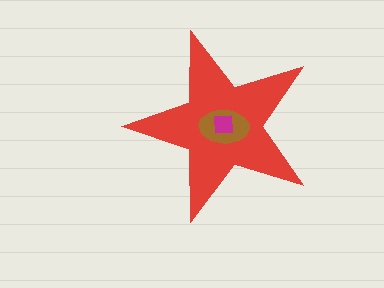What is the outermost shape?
The red star.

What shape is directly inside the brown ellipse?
The magenta square.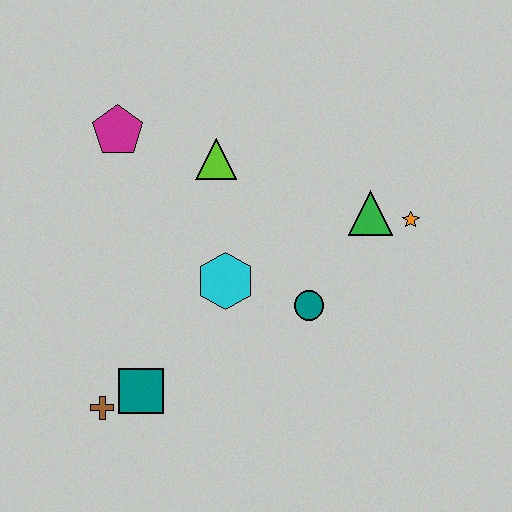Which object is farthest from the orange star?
The brown cross is farthest from the orange star.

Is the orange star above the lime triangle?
No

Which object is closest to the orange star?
The green triangle is closest to the orange star.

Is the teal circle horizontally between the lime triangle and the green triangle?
Yes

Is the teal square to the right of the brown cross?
Yes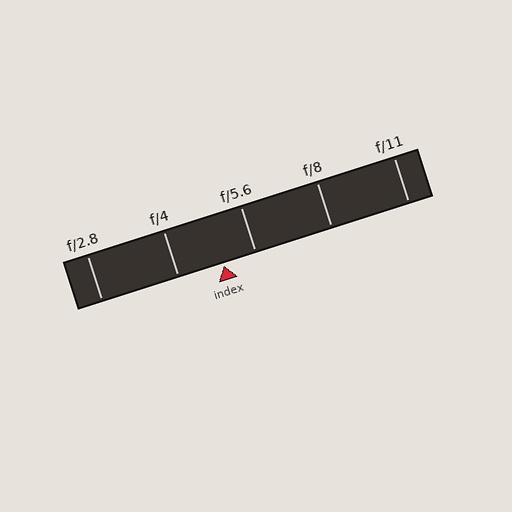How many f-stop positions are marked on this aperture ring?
There are 5 f-stop positions marked.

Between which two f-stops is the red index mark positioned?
The index mark is between f/4 and f/5.6.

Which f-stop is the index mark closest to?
The index mark is closest to f/5.6.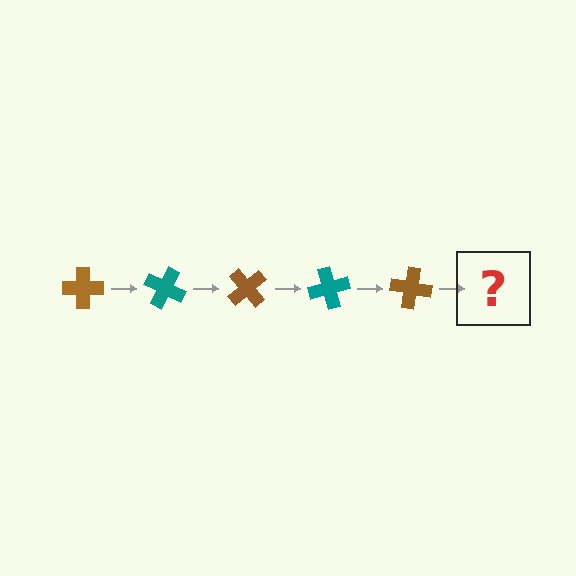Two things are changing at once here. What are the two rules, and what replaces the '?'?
The two rules are that it rotates 25 degrees each step and the color cycles through brown and teal. The '?' should be a teal cross, rotated 125 degrees from the start.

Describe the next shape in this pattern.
It should be a teal cross, rotated 125 degrees from the start.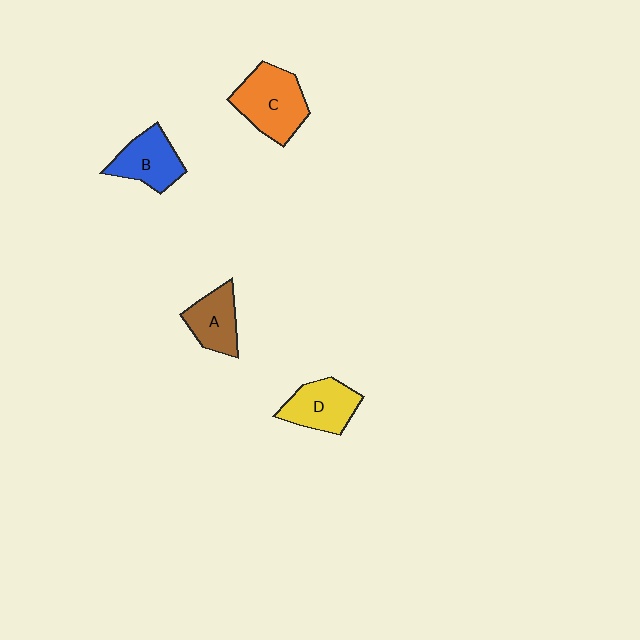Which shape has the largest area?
Shape C (orange).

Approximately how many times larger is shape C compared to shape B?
Approximately 1.3 times.